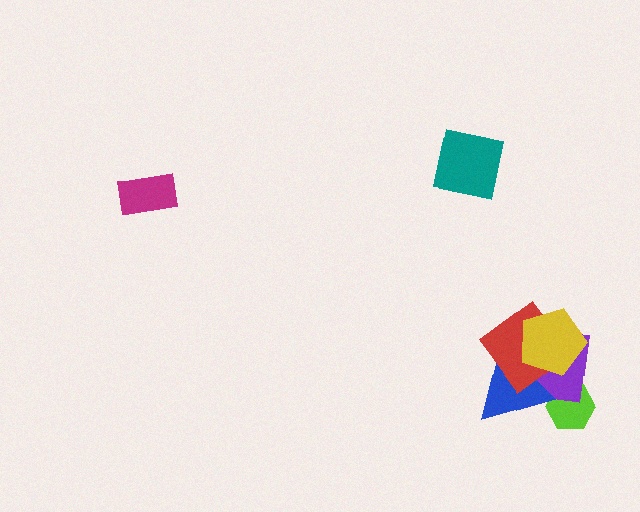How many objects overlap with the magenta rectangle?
0 objects overlap with the magenta rectangle.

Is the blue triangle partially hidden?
Yes, it is partially covered by another shape.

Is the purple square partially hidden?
Yes, it is partially covered by another shape.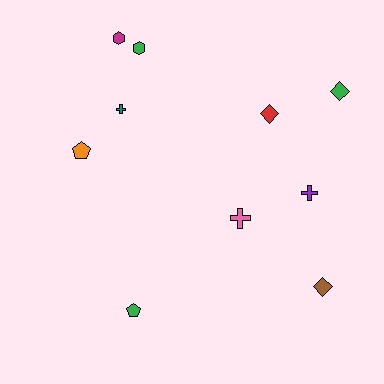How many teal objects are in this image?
There is 1 teal object.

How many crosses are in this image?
There are 3 crosses.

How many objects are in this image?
There are 10 objects.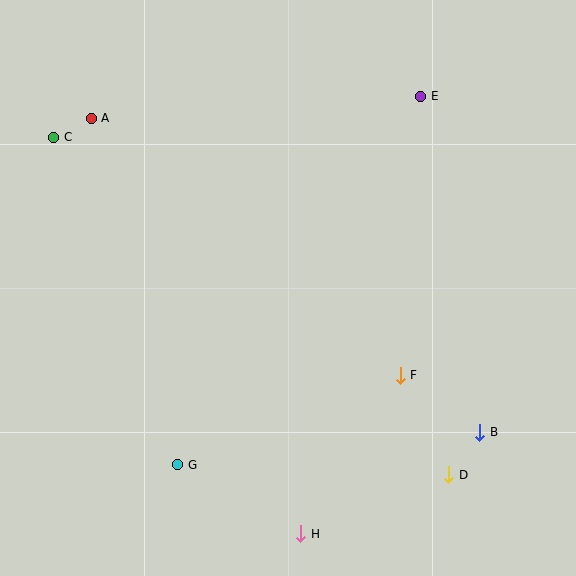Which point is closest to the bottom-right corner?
Point D is closest to the bottom-right corner.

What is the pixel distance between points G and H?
The distance between G and H is 141 pixels.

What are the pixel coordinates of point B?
Point B is at (480, 432).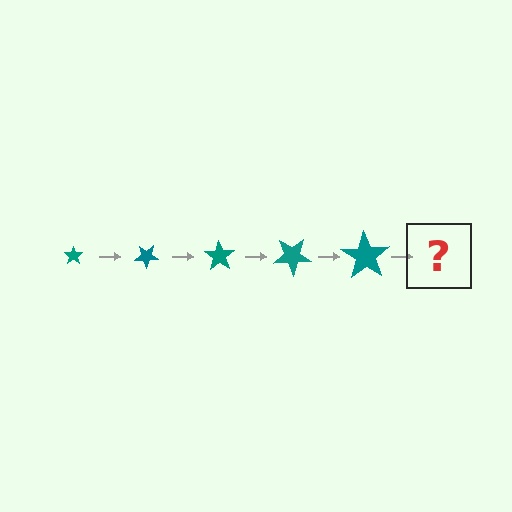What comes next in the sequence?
The next element should be a star, larger than the previous one and rotated 175 degrees from the start.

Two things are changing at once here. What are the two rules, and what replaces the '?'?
The two rules are that the star grows larger each step and it rotates 35 degrees each step. The '?' should be a star, larger than the previous one and rotated 175 degrees from the start.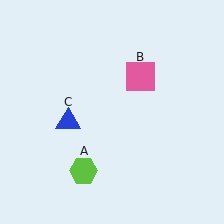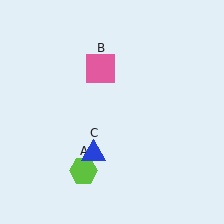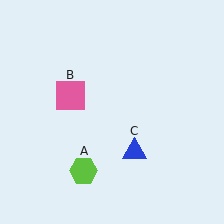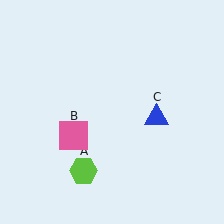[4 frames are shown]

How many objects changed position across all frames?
2 objects changed position: pink square (object B), blue triangle (object C).